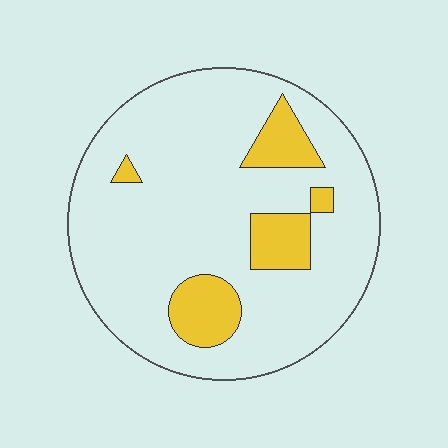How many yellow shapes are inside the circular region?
5.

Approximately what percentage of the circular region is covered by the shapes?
Approximately 15%.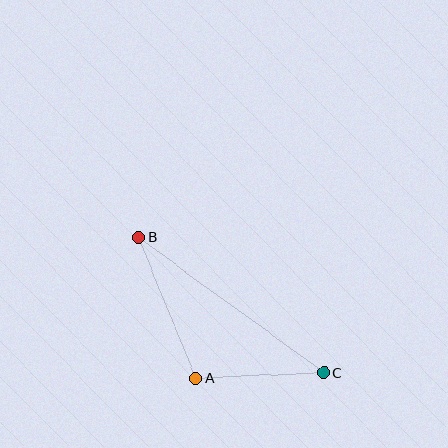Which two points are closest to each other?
Points A and C are closest to each other.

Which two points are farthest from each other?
Points B and C are farthest from each other.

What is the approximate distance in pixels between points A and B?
The distance between A and B is approximately 152 pixels.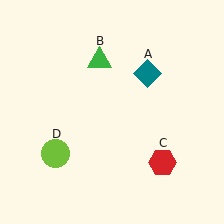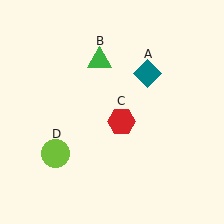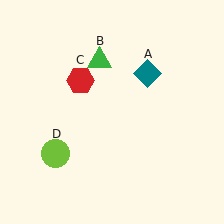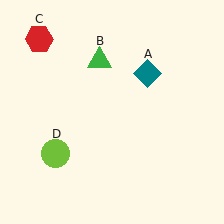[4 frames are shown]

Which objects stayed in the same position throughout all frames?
Teal diamond (object A) and green triangle (object B) and lime circle (object D) remained stationary.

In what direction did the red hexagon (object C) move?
The red hexagon (object C) moved up and to the left.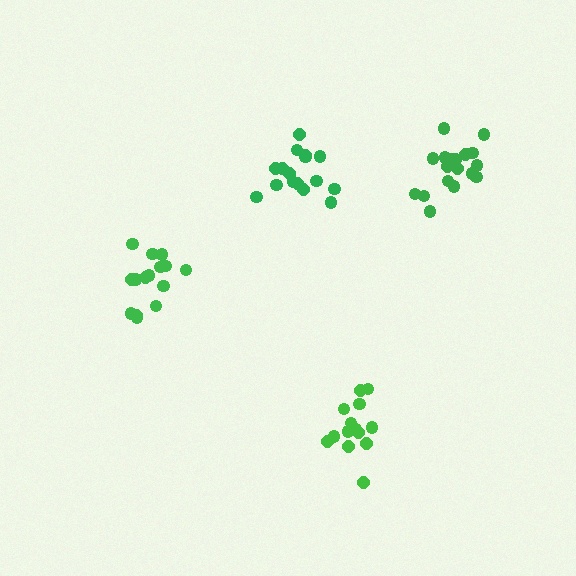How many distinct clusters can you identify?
There are 4 distinct clusters.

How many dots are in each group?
Group 1: 19 dots, Group 2: 15 dots, Group 3: 14 dots, Group 4: 17 dots (65 total).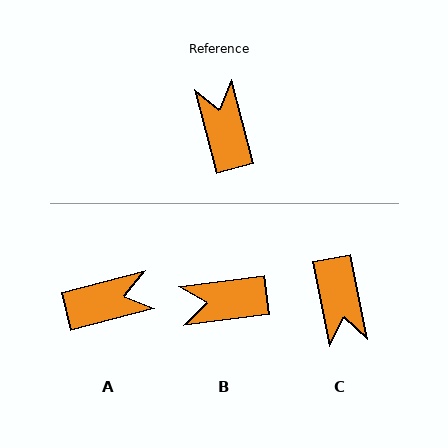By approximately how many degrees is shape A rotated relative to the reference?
Approximately 90 degrees clockwise.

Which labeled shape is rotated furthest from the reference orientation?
C, about 177 degrees away.